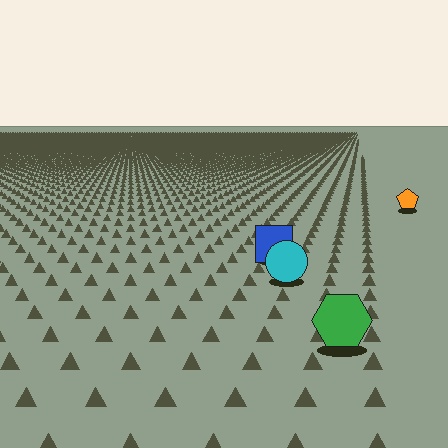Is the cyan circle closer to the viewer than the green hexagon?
No. The green hexagon is closer — you can tell from the texture gradient: the ground texture is coarser near it.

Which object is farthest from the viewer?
The orange pentagon is farthest from the viewer. It appears smaller and the ground texture around it is denser.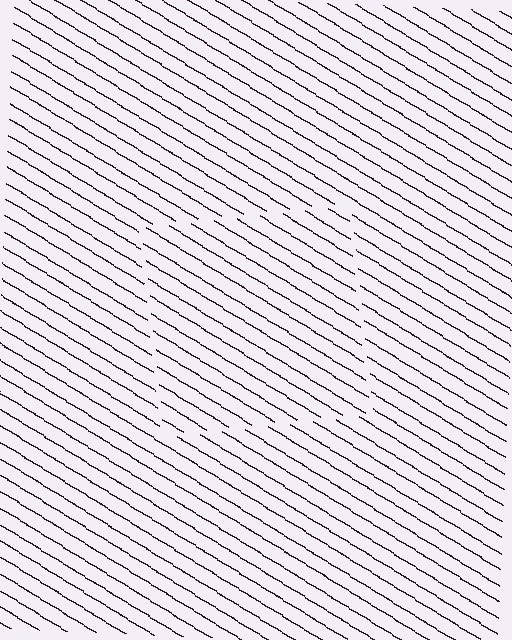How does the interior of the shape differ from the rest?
The interior of the shape contains the same grating, shifted by half a period — the contour is defined by the phase discontinuity where line-ends from the inner and outer gratings abut.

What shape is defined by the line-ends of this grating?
An illusory square. The interior of the shape contains the same grating, shifted by half a period — the contour is defined by the phase discontinuity where line-ends from the inner and outer gratings abut.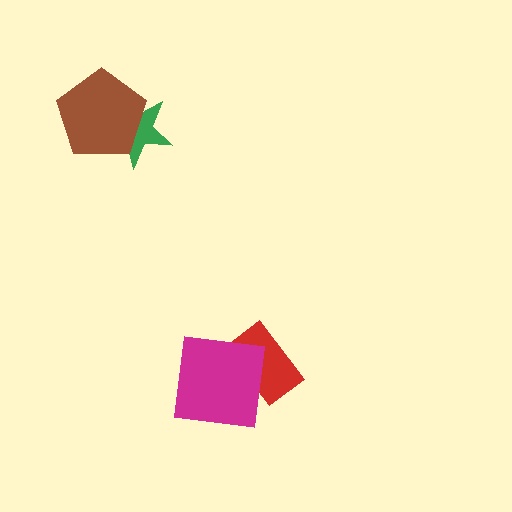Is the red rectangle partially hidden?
Yes, it is partially covered by another shape.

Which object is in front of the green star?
The brown pentagon is in front of the green star.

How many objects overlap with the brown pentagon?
1 object overlaps with the brown pentagon.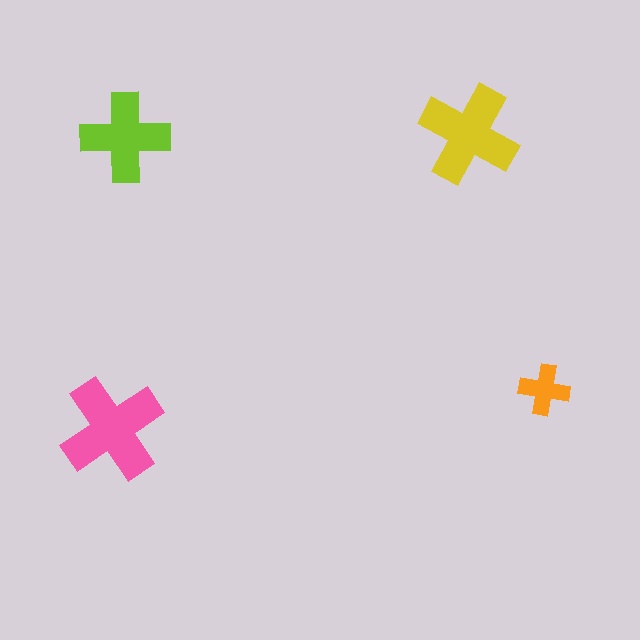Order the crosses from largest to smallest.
the pink one, the yellow one, the lime one, the orange one.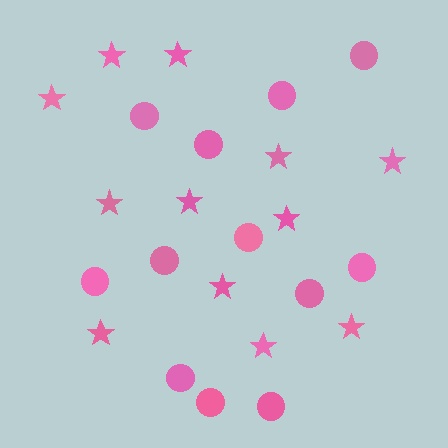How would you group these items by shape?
There are 2 groups: one group of circles (12) and one group of stars (12).